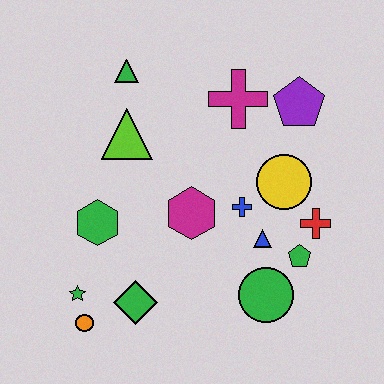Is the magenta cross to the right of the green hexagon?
Yes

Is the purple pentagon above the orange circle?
Yes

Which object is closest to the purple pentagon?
The magenta cross is closest to the purple pentagon.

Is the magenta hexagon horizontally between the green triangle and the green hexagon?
No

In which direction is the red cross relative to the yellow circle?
The red cross is below the yellow circle.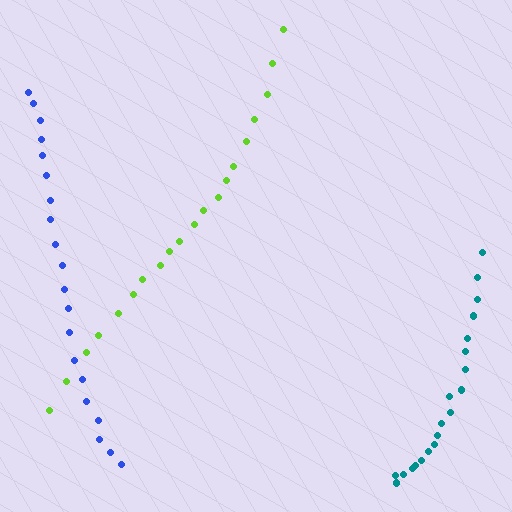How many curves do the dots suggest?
There are 3 distinct paths.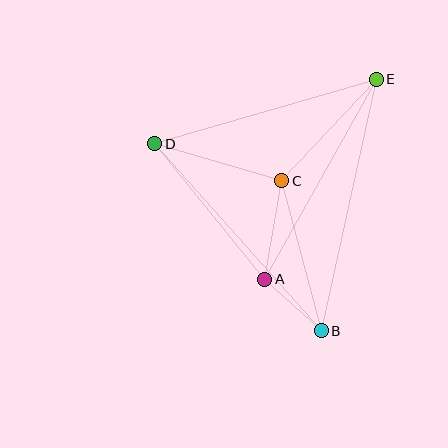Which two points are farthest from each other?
Points B and E are farthest from each other.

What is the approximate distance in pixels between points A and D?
The distance between A and D is approximately 175 pixels.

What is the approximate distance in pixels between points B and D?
The distance between B and D is approximately 250 pixels.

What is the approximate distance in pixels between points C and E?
The distance between C and E is approximately 139 pixels.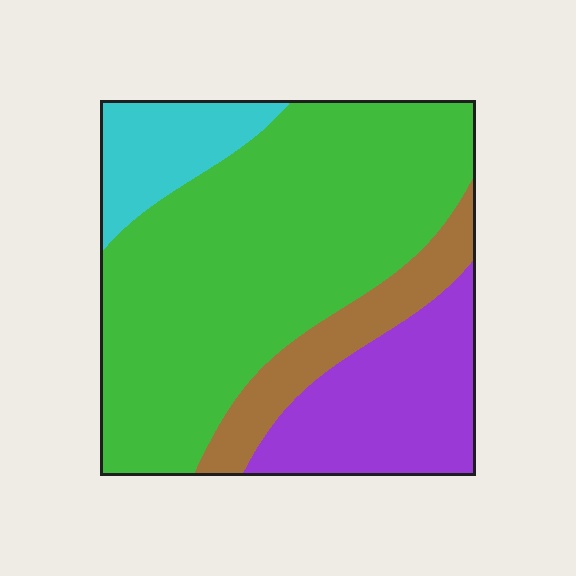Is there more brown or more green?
Green.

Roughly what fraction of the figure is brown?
Brown covers roughly 10% of the figure.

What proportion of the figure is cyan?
Cyan takes up less than a quarter of the figure.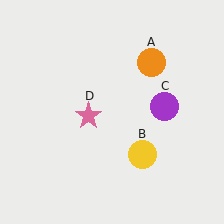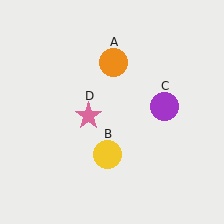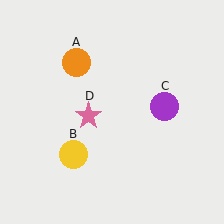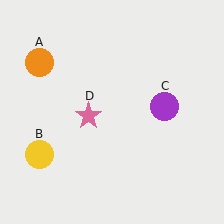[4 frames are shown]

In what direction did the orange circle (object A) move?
The orange circle (object A) moved left.